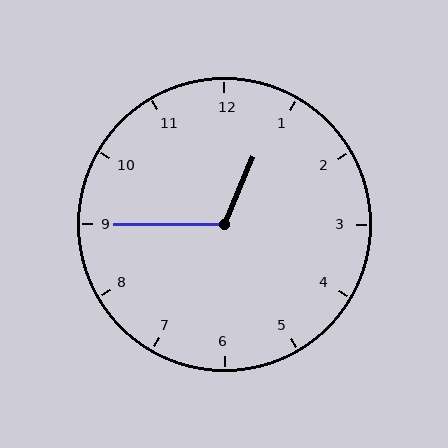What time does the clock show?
12:45.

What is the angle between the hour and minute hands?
Approximately 112 degrees.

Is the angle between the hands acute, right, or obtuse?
It is obtuse.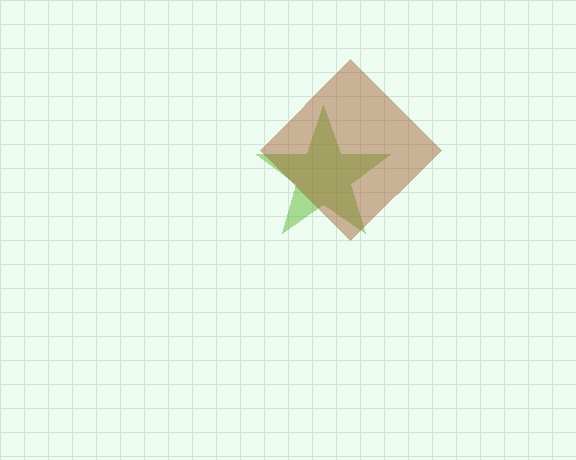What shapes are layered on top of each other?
The layered shapes are: a lime star, a brown diamond.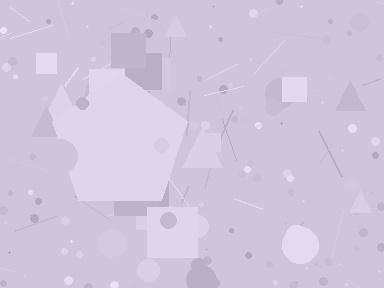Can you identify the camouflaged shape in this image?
The camouflaged shape is a pentagon.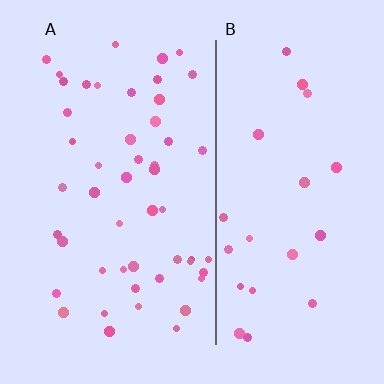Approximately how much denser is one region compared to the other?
Approximately 2.2× — region A over region B.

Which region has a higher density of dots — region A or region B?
A (the left).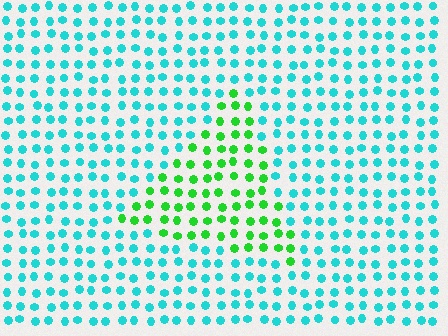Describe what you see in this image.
The image is filled with small cyan elements in a uniform arrangement. A triangle-shaped region is visible where the elements are tinted to a slightly different hue, forming a subtle color boundary.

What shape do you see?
I see a triangle.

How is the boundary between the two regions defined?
The boundary is defined purely by a slight shift in hue (about 55 degrees). Spacing, size, and orientation are identical on both sides.